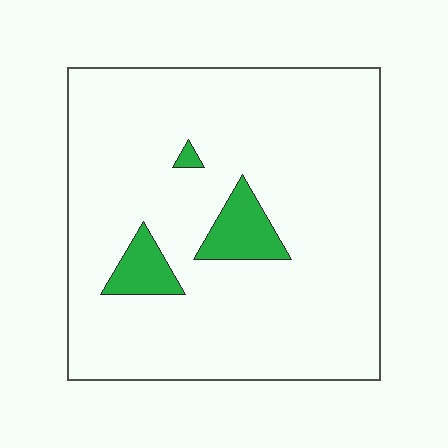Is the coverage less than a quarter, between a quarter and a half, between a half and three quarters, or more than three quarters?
Less than a quarter.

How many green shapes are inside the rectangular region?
3.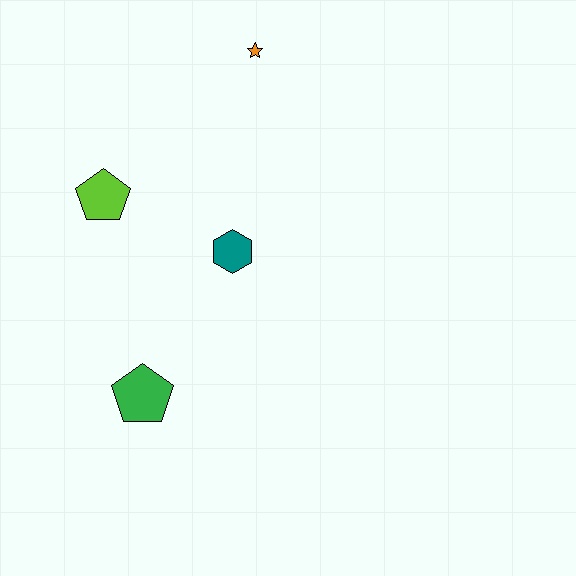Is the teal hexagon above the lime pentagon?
No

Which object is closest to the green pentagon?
The teal hexagon is closest to the green pentagon.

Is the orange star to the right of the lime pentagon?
Yes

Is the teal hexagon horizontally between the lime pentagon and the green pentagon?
No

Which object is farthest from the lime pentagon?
The orange star is farthest from the lime pentagon.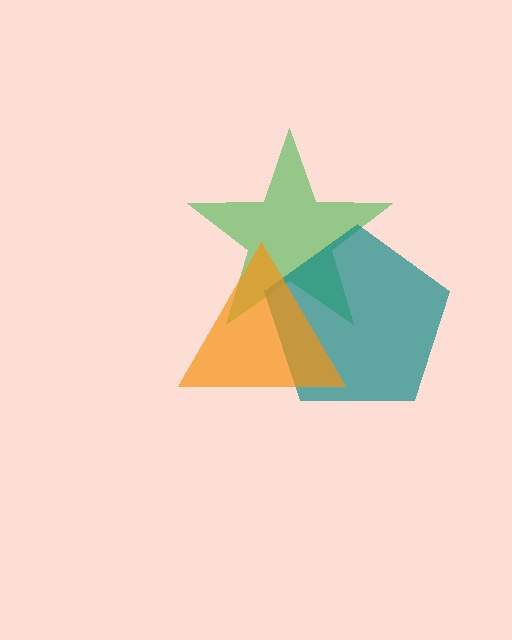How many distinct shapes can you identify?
There are 3 distinct shapes: a green star, a teal pentagon, an orange triangle.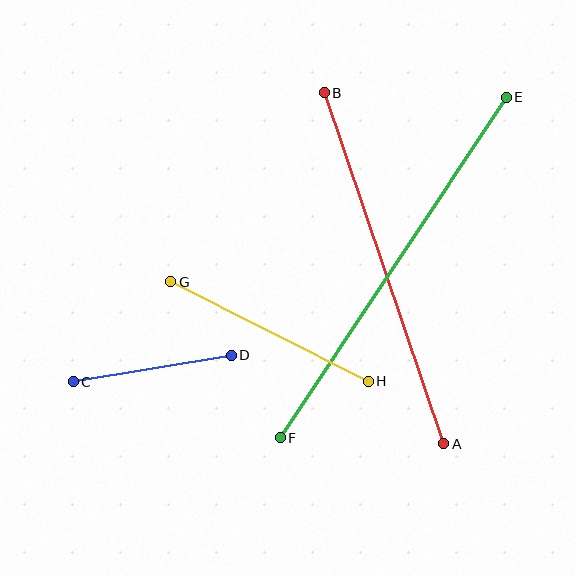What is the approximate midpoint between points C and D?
The midpoint is at approximately (152, 369) pixels.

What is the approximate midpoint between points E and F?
The midpoint is at approximately (393, 268) pixels.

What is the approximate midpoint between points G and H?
The midpoint is at approximately (269, 332) pixels.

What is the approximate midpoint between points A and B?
The midpoint is at approximately (384, 268) pixels.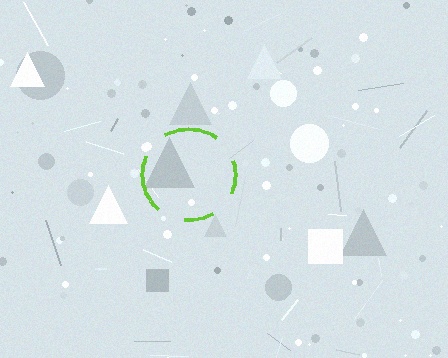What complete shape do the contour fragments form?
The contour fragments form a circle.